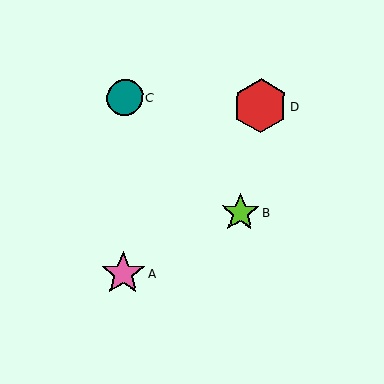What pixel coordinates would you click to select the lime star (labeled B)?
Click at (240, 213) to select the lime star B.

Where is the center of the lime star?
The center of the lime star is at (240, 213).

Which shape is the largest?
The red hexagon (labeled D) is the largest.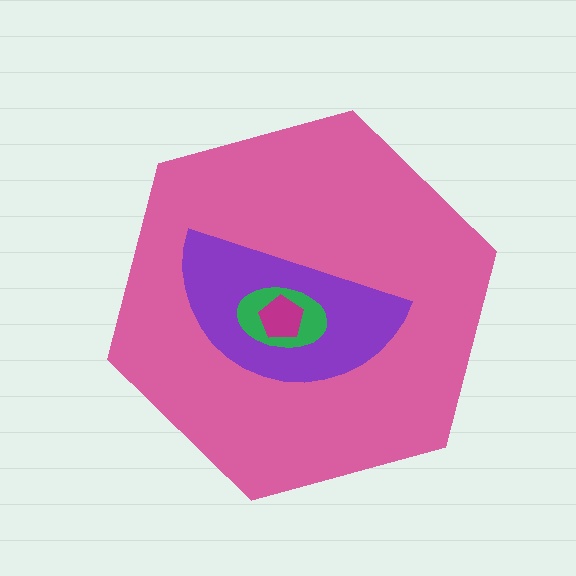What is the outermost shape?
The pink hexagon.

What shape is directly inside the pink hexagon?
The purple semicircle.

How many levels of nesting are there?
4.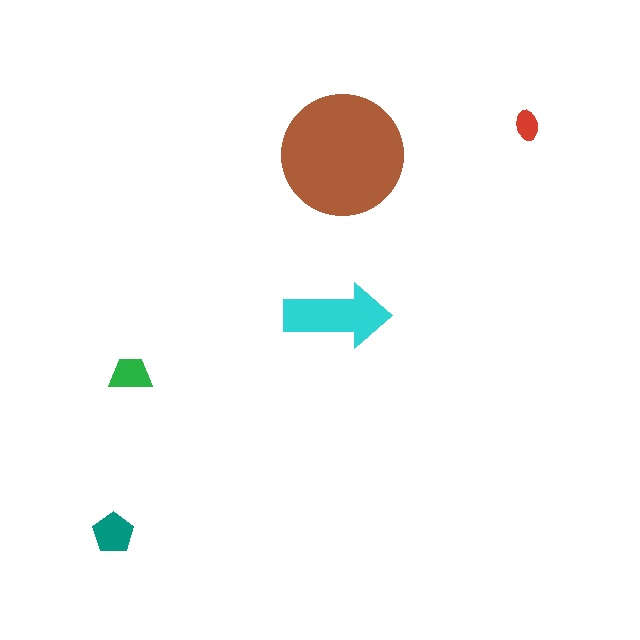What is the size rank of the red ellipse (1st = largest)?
5th.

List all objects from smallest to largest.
The red ellipse, the green trapezoid, the teal pentagon, the cyan arrow, the brown circle.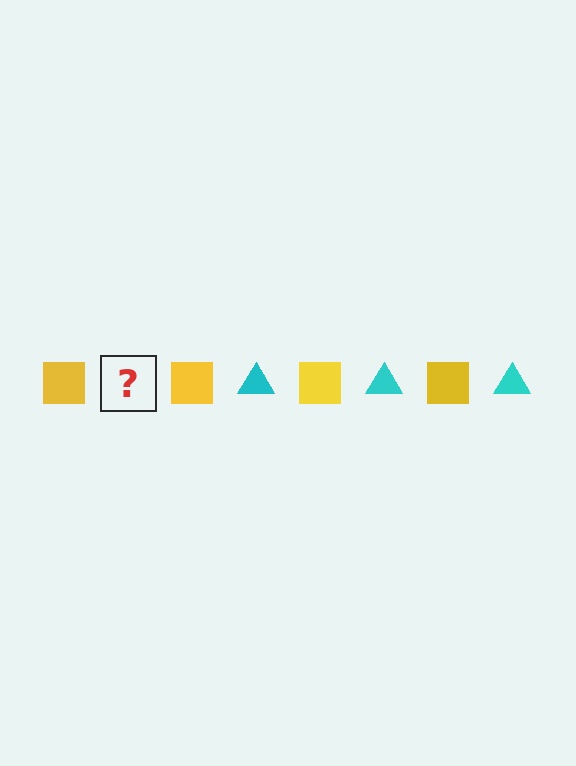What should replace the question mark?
The question mark should be replaced with a cyan triangle.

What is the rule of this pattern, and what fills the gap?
The rule is that the pattern alternates between yellow square and cyan triangle. The gap should be filled with a cyan triangle.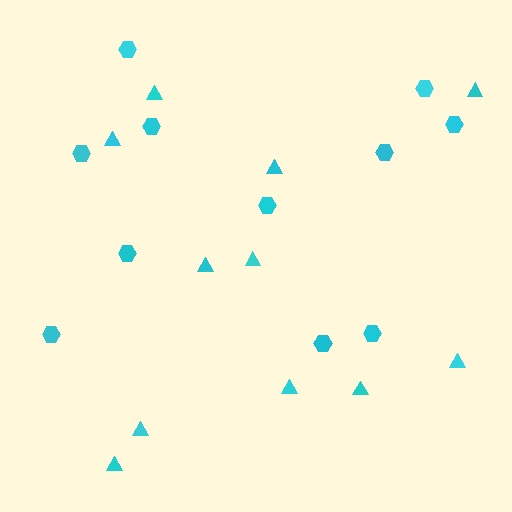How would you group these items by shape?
There are 2 groups: one group of triangles (11) and one group of hexagons (11).